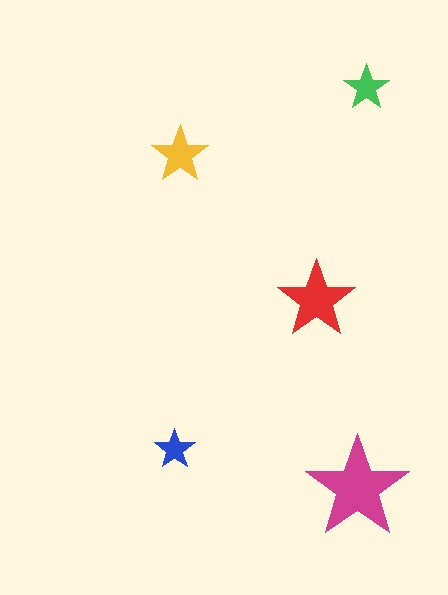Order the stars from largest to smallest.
the magenta one, the red one, the yellow one, the green one, the blue one.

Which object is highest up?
The green star is topmost.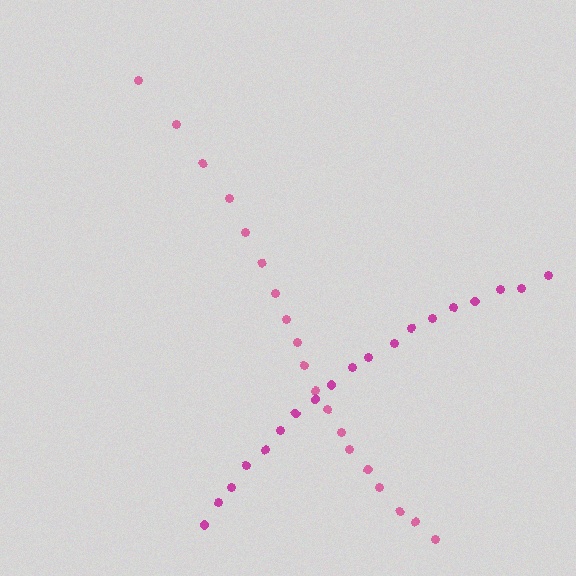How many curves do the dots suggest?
There are 2 distinct paths.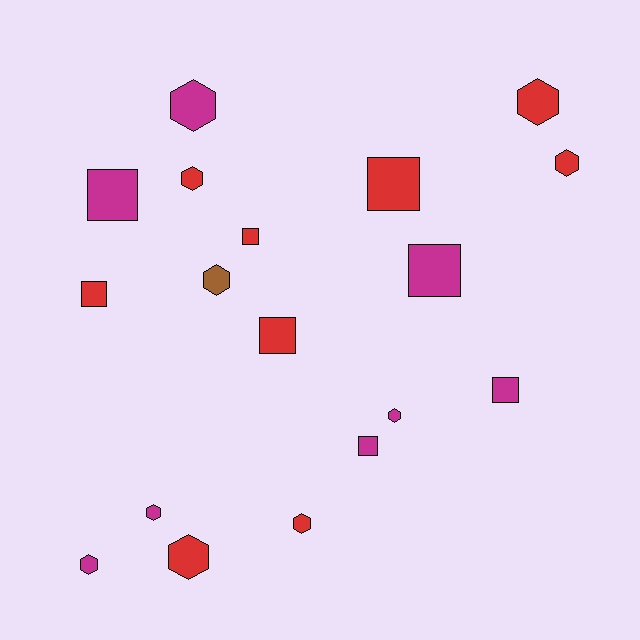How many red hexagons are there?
There are 5 red hexagons.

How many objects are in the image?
There are 18 objects.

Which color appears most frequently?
Red, with 9 objects.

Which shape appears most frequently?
Hexagon, with 10 objects.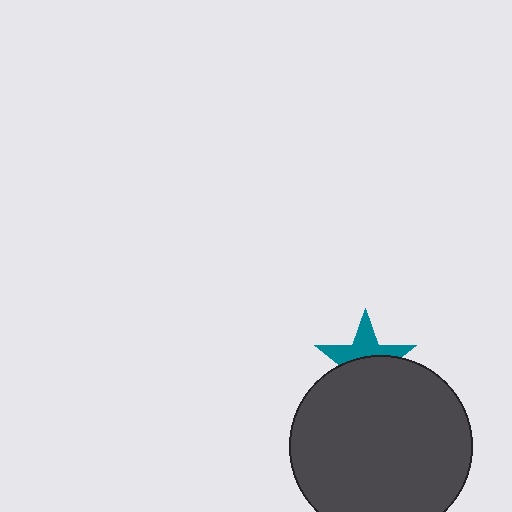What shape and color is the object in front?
The object in front is a dark gray circle.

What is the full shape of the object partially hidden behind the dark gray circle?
The partially hidden object is a teal star.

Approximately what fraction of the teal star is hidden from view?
Roughly 55% of the teal star is hidden behind the dark gray circle.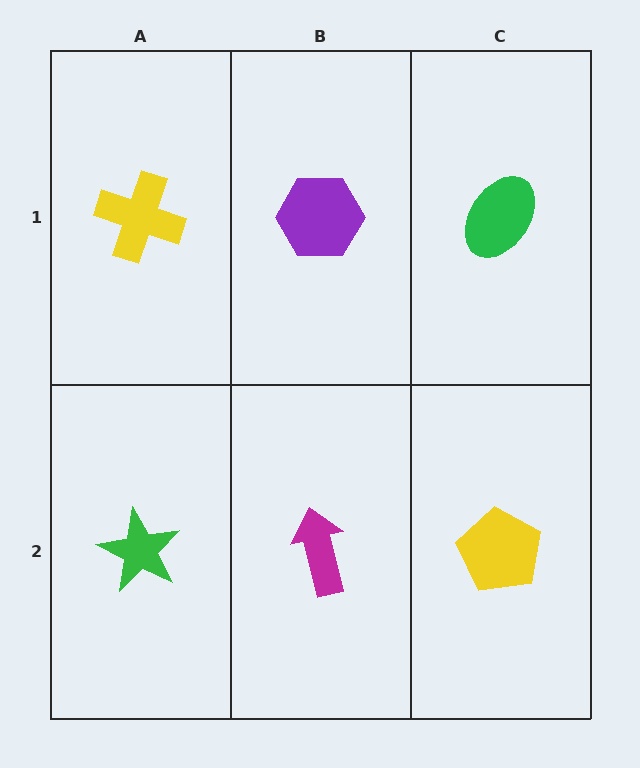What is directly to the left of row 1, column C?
A purple hexagon.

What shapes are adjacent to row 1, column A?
A green star (row 2, column A), a purple hexagon (row 1, column B).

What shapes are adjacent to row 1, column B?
A magenta arrow (row 2, column B), a yellow cross (row 1, column A), a green ellipse (row 1, column C).